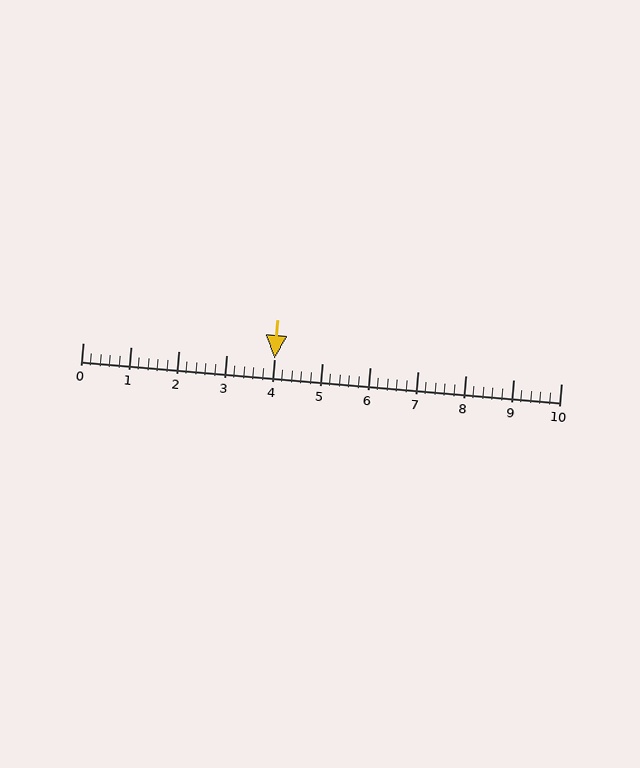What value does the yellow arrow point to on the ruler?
The yellow arrow points to approximately 4.0.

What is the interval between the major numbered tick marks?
The major tick marks are spaced 1 units apart.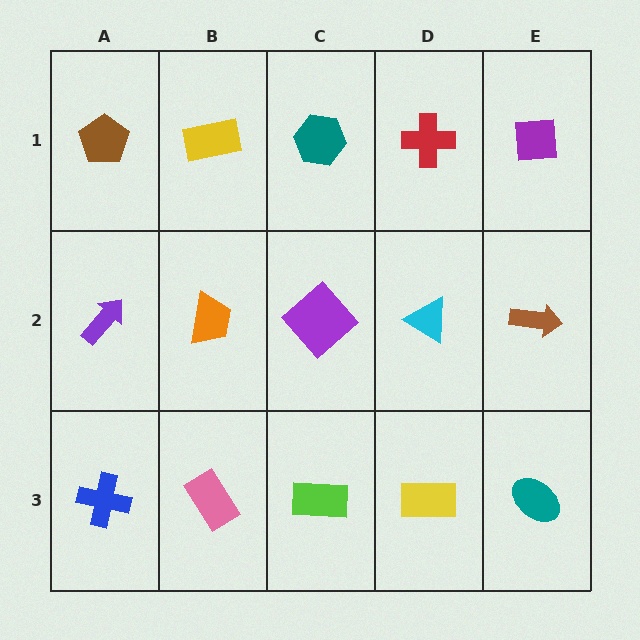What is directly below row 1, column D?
A cyan triangle.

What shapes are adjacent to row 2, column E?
A purple square (row 1, column E), a teal ellipse (row 3, column E), a cyan triangle (row 2, column D).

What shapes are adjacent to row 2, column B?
A yellow rectangle (row 1, column B), a pink rectangle (row 3, column B), a purple arrow (row 2, column A), a purple diamond (row 2, column C).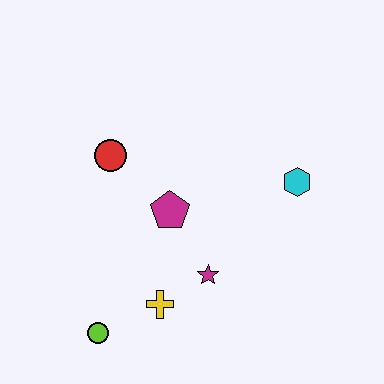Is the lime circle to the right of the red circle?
No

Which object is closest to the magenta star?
The yellow cross is closest to the magenta star.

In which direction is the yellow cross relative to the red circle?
The yellow cross is below the red circle.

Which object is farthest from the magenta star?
The red circle is farthest from the magenta star.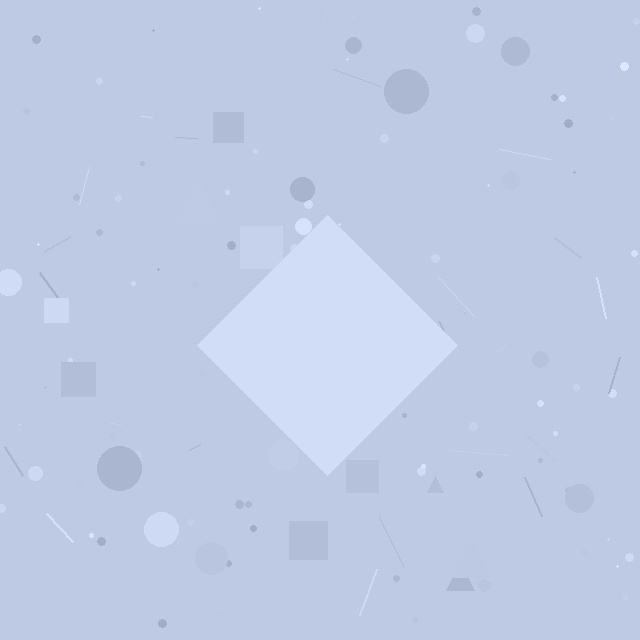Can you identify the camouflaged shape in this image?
The camouflaged shape is a diamond.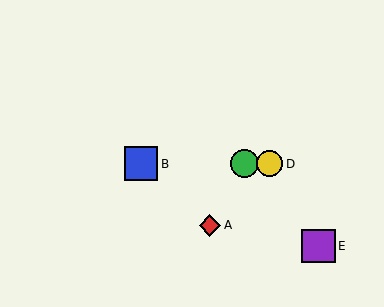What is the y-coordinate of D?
Object D is at y≈164.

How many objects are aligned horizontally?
3 objects (B, C, D) are aligned horizontally.